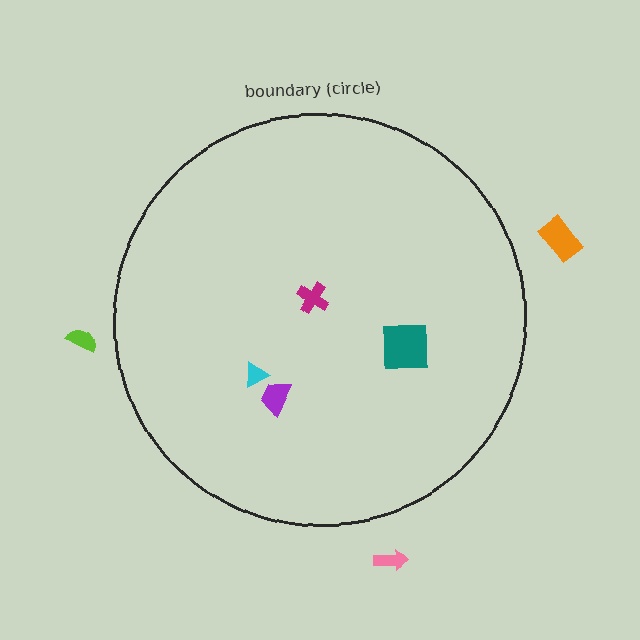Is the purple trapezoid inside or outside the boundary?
Inside.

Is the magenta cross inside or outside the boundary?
Inside.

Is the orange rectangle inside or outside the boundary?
Outside.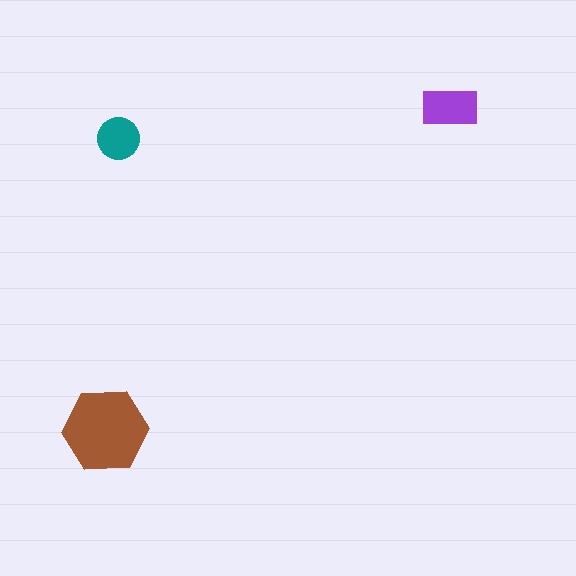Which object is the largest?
The brown hexagon.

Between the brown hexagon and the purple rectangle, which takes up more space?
The brown hexagon.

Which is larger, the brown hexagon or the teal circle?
The brown hexagon.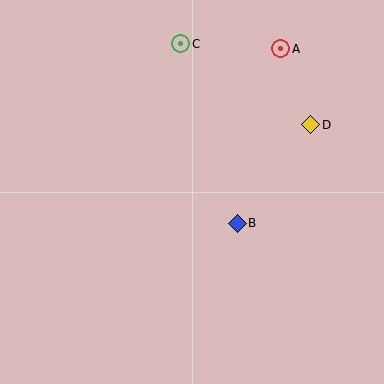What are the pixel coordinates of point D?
Point D is at (311, 125).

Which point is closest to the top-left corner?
Point C is closest to the top-left corner.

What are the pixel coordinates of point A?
Point A is at (281, 49).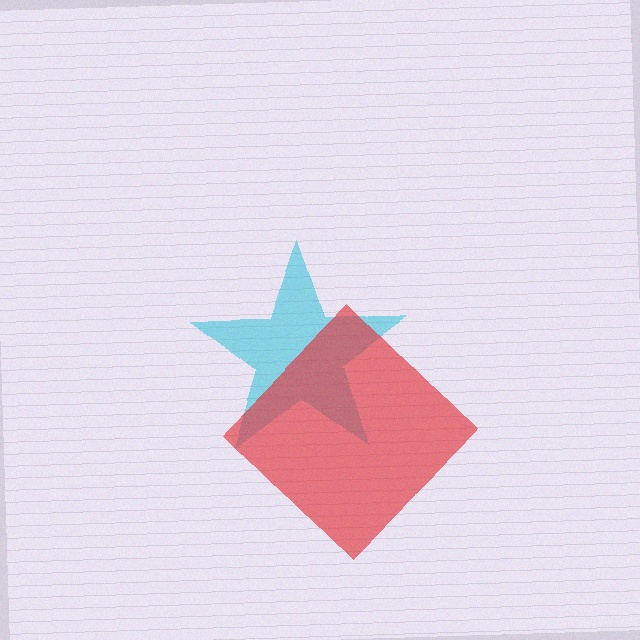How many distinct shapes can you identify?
There are 2 distinct shapes: a cyan star, a red diamond.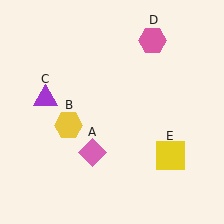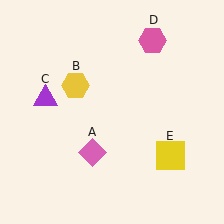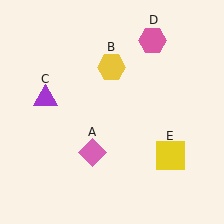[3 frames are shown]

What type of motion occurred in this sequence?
The yellow hexagon (object B) rotated clockwise around the center of the scene.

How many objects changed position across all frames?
1 object changed position: yellow hexagon (object B).